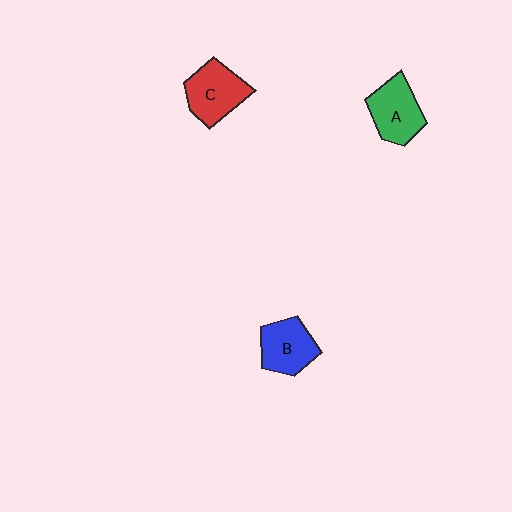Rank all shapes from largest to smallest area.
From largest to smallest: C (red), A (green), B (blue).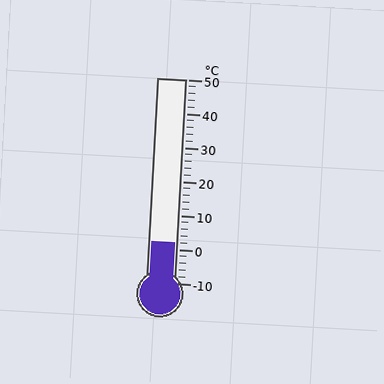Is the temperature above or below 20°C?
The temperature is below 20°C.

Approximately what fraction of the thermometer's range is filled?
The thermometer is filled to approximately 20% of its range.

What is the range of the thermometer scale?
The thermometer scale ranges from -10°C to 50°C.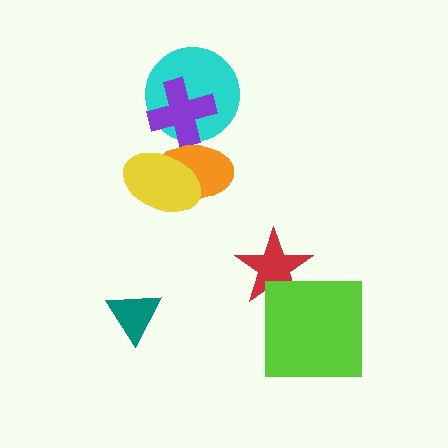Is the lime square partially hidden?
No, no other shape covers it.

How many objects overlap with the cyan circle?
2 objects overlap with the cyan circle.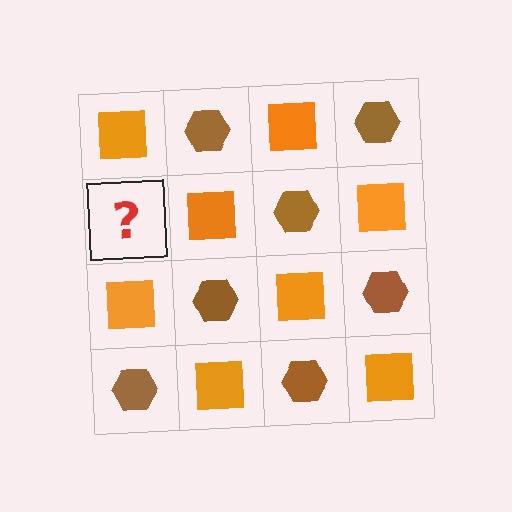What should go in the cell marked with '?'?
The missing cell should contain a brown hexagon.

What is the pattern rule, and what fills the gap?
The rule is that it alternates orange square and brown hexagon in a checkerboard pattern. The gap should be filled with a brown hexagon.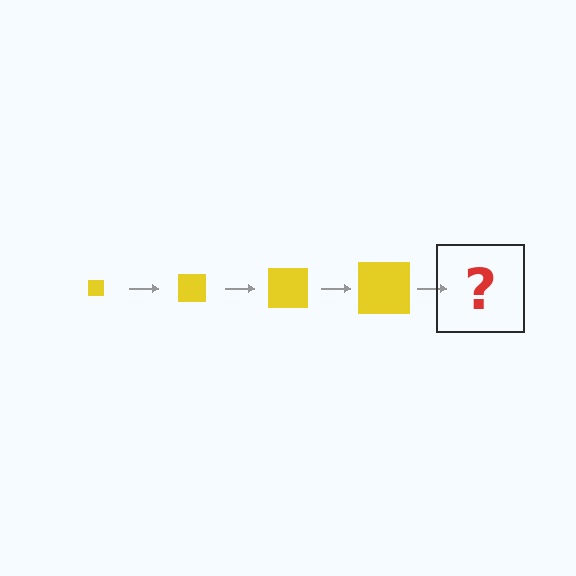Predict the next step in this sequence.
The next step is a yellow square, larger than the previous one.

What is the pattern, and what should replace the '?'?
The pattern is that the square gets progressively larger each step. The '?' should be a yellow square, larger than the previous one.